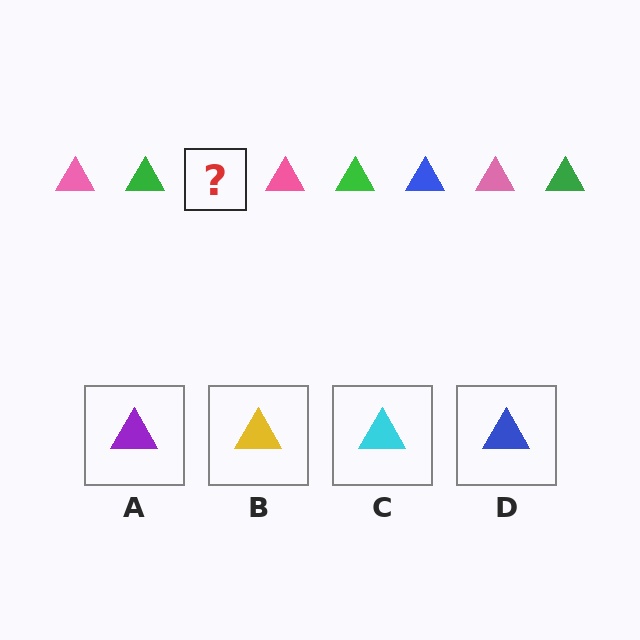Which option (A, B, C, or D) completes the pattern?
D.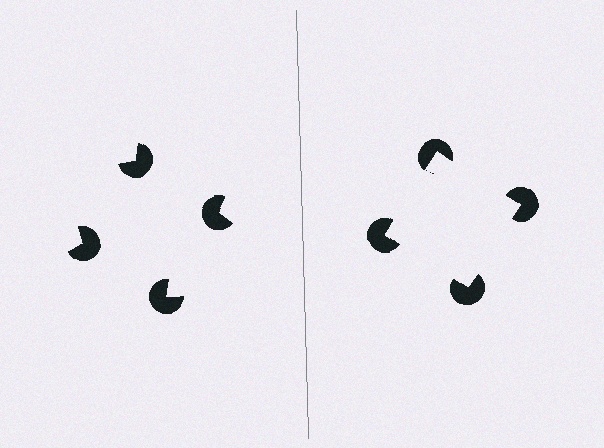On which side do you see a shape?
An illusory square appears on the right side. On the left side the wedge cuts are rotated, so no coherent shape forms.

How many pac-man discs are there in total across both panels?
8 — 4 on each side.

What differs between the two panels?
The pac-man discs are positioned identically on both sides; only the wedge orientations differ. On the right they align to a square; on the left they are misaligned.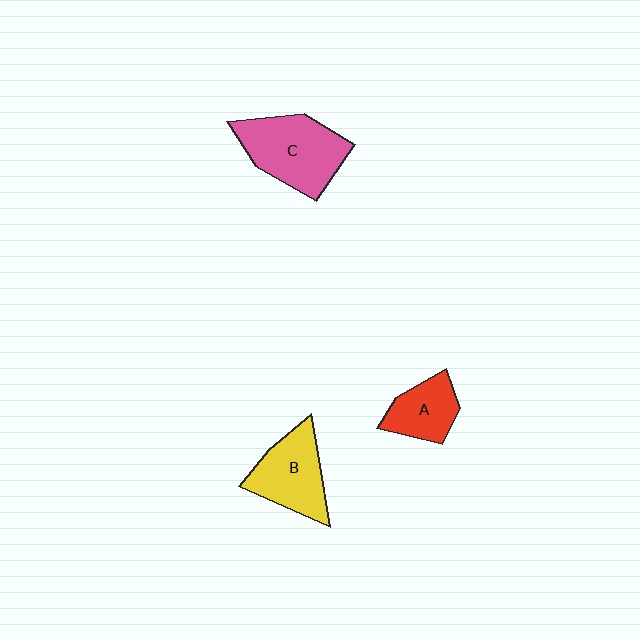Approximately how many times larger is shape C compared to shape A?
Approximately 1.7 times.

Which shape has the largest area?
Shape C (pink).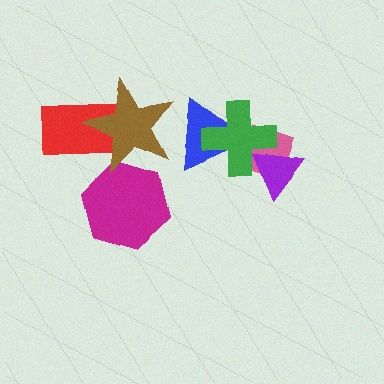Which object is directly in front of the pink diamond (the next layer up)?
The purple triangle is directly in front of the pink diamond.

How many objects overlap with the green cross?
3 objects overlap with the green cross.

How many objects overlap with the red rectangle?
1 object overlaps with the red rectangle.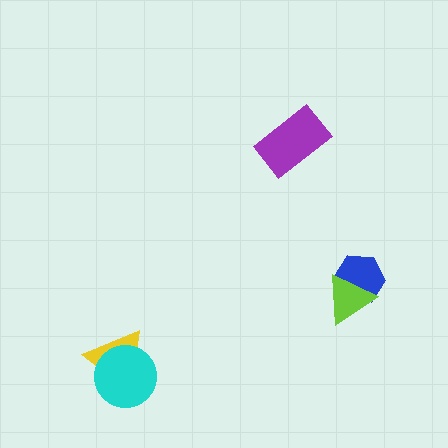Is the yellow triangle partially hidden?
Yes, it is partially covered by another shape.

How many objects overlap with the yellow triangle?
1 object overlaps with the yellow triangle.